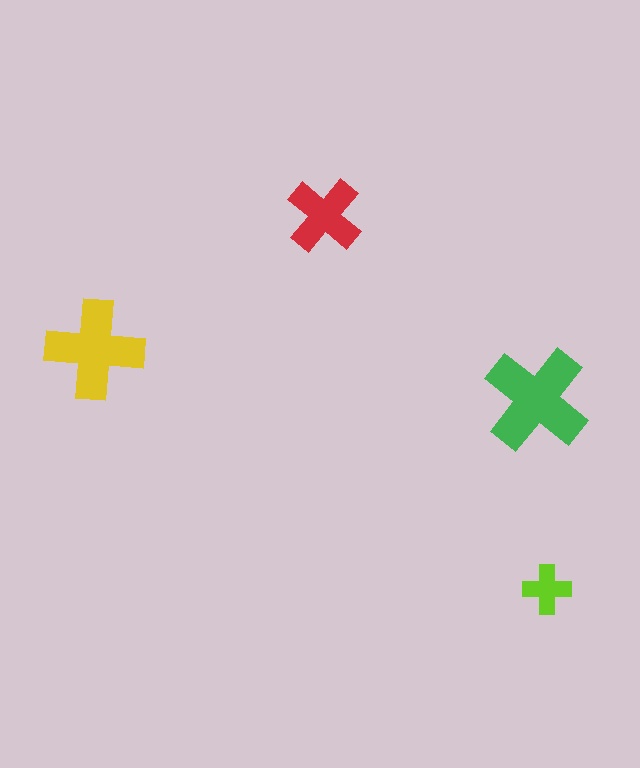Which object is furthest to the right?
The lime cross is rightmost.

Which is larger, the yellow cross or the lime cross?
The yellow one.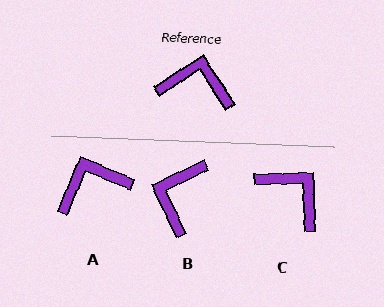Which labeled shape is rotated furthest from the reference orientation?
B, about 83 degrees away.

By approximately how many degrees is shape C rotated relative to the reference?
Approximately 31 degrees clockwise.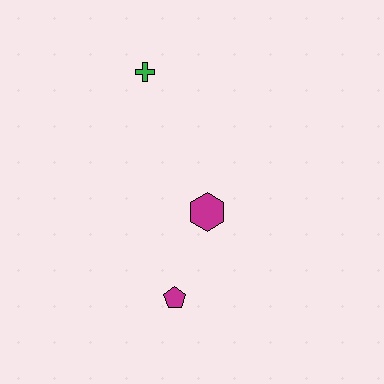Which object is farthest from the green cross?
The magenta pentagon is farthest from the green cross.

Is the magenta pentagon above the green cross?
No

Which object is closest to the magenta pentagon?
The magenta hexagon is closest to the magenta pentagon.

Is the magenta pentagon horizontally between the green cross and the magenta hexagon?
Yes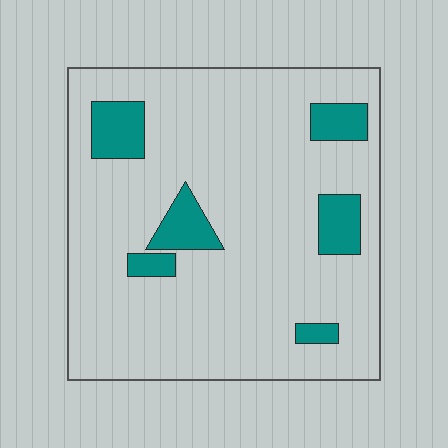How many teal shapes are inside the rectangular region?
6.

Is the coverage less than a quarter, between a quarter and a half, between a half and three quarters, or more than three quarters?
Less than a quarter.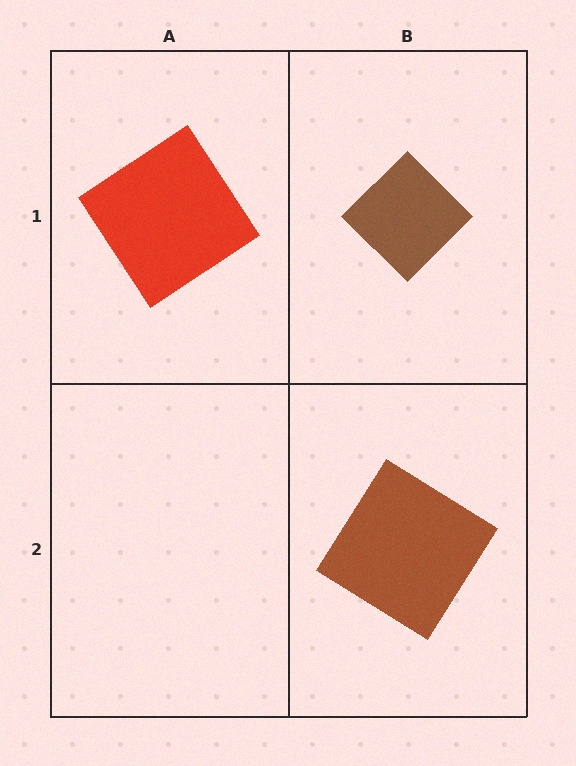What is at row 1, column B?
A brown diamond.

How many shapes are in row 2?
1 shape.